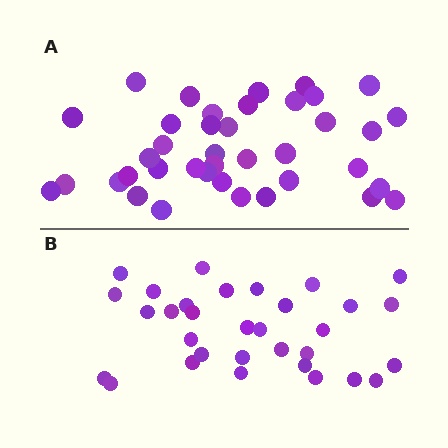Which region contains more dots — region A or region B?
Region A (the top region) has more dots.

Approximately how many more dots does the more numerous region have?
Region A has roughly 8 or so more dots than region B.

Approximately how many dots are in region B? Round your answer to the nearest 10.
About 30 dots. (The exact count is 32, which rounds to 30.)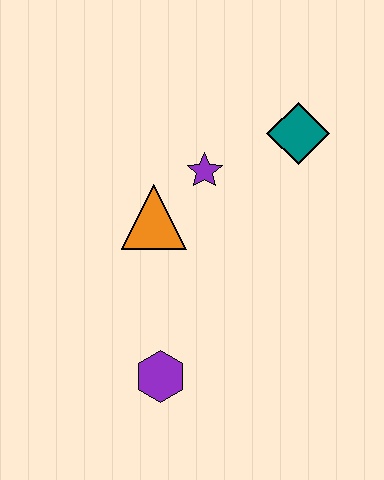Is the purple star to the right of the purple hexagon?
Yes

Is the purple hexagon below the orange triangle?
Yes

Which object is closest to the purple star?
The orange triangle is closest to the purple star.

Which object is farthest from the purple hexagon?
The teal diamond is farthest from the purple hexagon.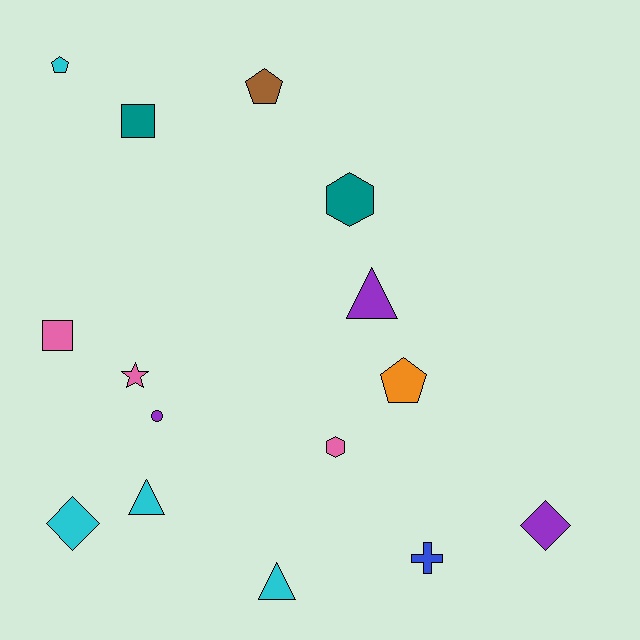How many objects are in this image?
There are 15 objects.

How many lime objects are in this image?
There are no lime objects.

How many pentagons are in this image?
There are 3 pentagons.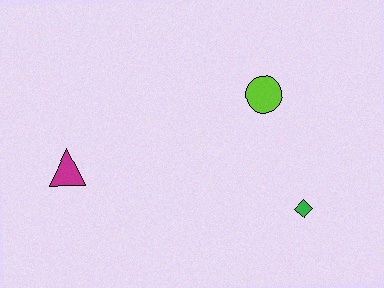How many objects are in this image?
There are 3 objects.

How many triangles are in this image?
There is 1 triangle.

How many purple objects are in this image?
There are no purple objects.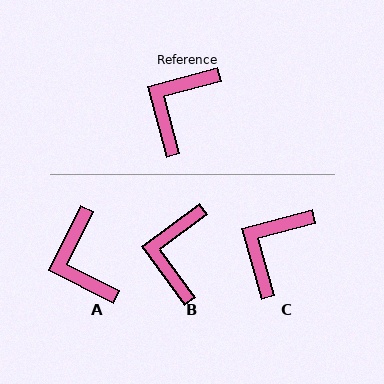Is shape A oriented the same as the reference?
No, it is off by about 48 degrees.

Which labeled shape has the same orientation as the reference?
C.